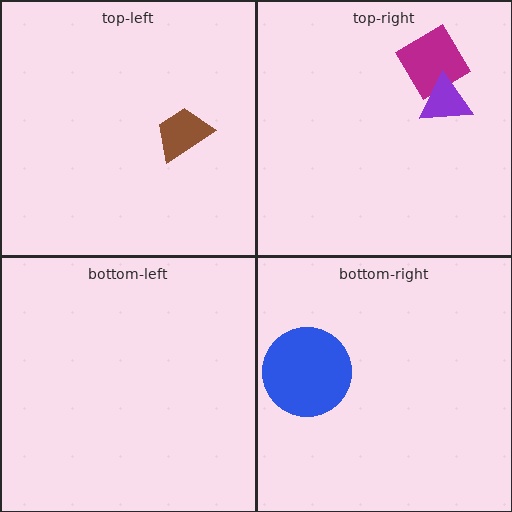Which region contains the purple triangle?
The top-right region.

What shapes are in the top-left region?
The brown trapezoid.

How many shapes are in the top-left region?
1.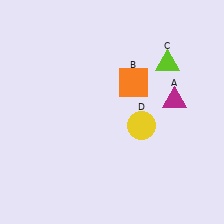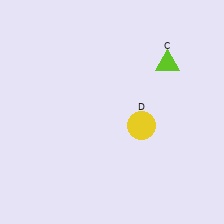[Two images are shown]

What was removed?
The magenta triangle (A), the orange square (B) were removed in Image 2.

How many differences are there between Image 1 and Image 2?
There are 2 differences between the two images.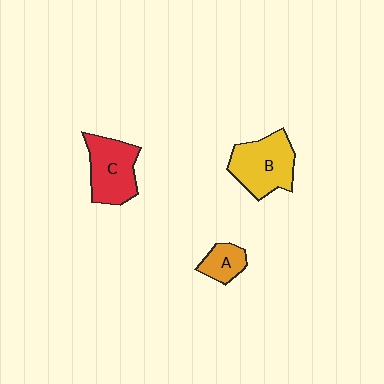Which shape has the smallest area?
Shape A (orange).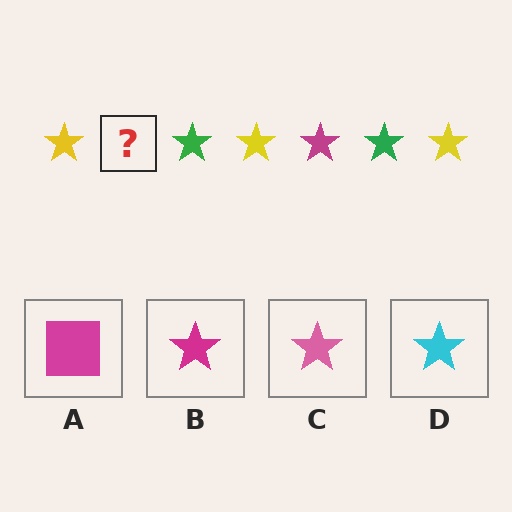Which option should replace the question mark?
Option B.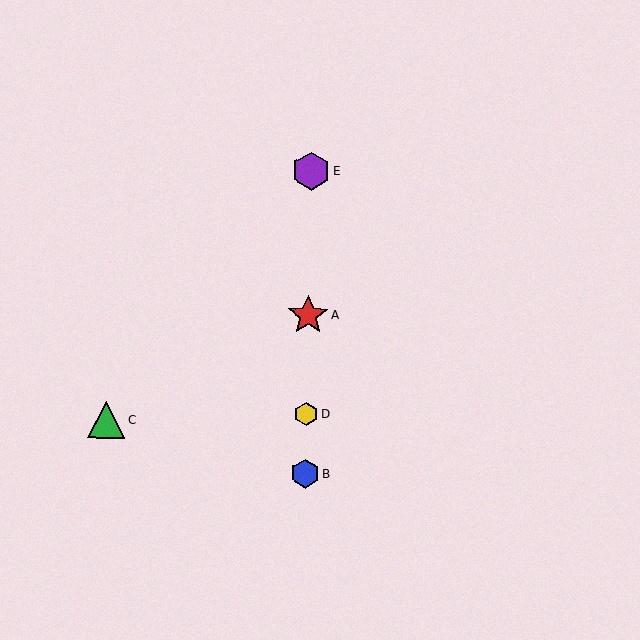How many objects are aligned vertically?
4 objects (A, B, D, E) are aligned vertically.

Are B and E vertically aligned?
Yes, both are at x≈305.